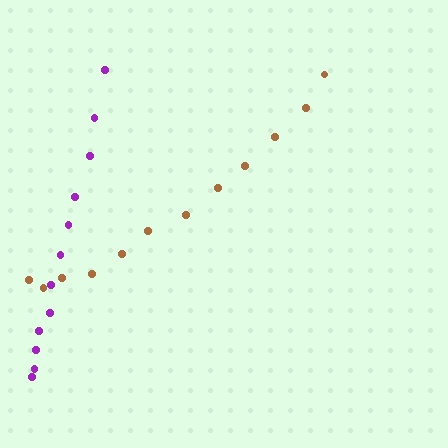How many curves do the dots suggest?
There are 2 distinct paths.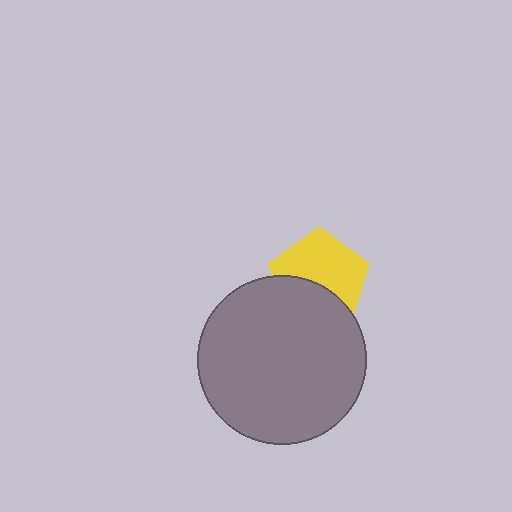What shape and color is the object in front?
The object in front is a gray circle.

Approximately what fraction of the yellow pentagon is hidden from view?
Roughly 40% of the yellow pentagon is hidden behind the gray circle.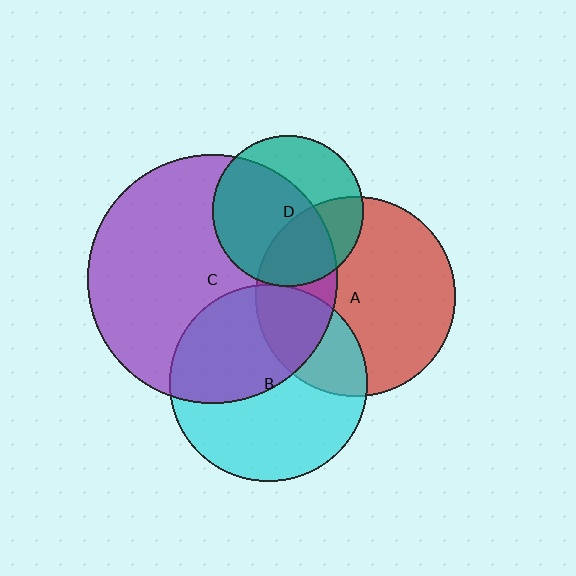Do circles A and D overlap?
Yes.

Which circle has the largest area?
Circle C (purple).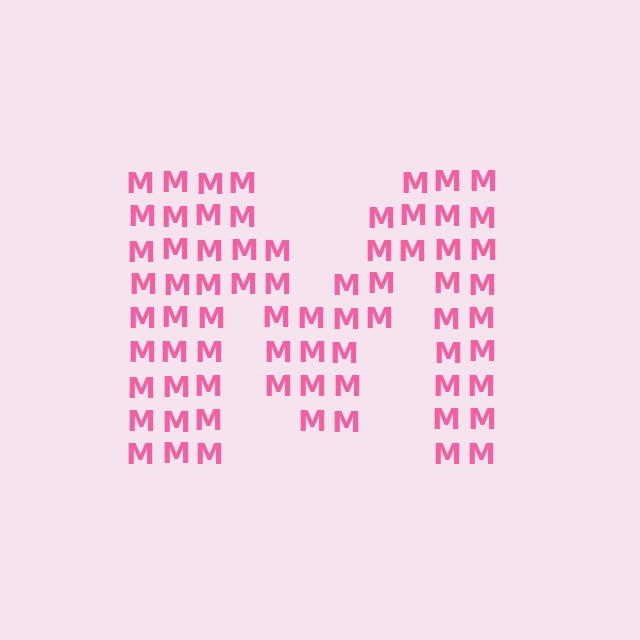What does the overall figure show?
The overall figure shows the letter M.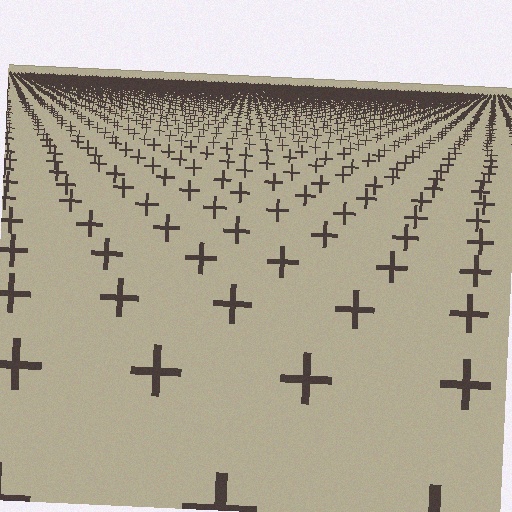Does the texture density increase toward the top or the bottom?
Density increases toward the top.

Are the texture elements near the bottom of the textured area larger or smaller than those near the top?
Larger. Near the bottom, elements are closer to the viewer and appear at a bigger on-screen size.